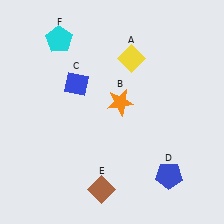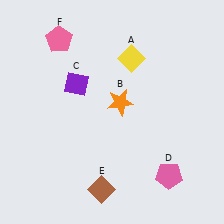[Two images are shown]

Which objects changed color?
C changed from blue to purple. D changed from blue to pink. F changed from cyan to pink.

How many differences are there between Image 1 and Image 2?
There are 3 differences between the two images.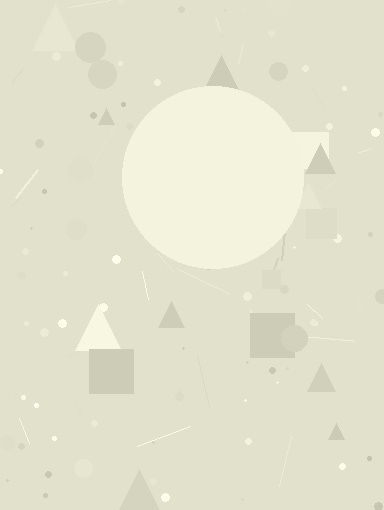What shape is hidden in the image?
A circle is hidden in the image.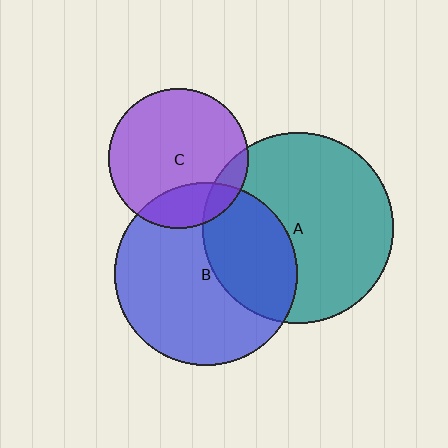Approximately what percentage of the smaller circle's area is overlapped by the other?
Approximately 10%.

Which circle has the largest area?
Circle A (teal).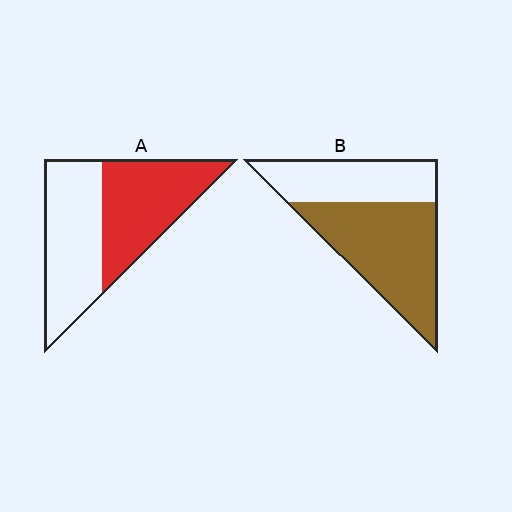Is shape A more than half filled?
Roughly half.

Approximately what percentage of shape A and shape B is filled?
A is approximately 50% and B is approximately 60%.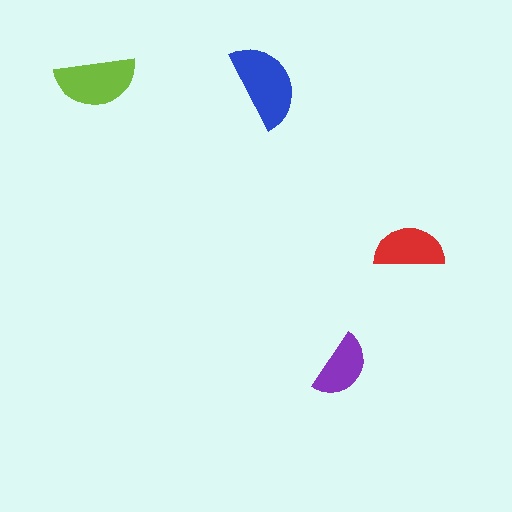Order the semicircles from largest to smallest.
the blue one, the lime one, the red one, the purple one.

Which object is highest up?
The blue semicircle is topmost.